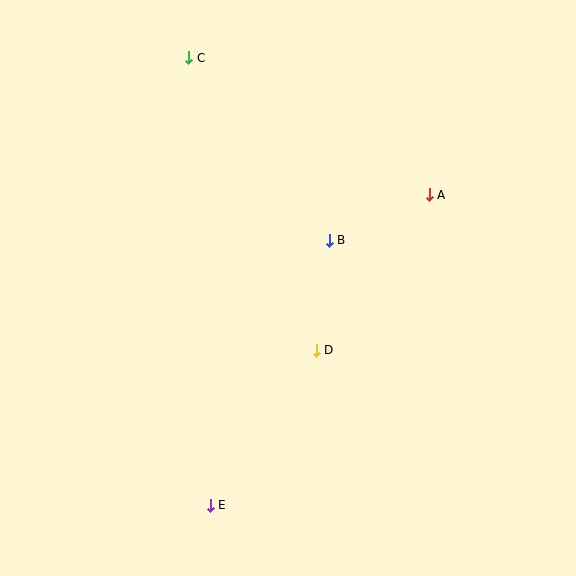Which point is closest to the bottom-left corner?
Point E is closest to the bottom-left corner.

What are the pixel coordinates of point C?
Point C is at (189, 58).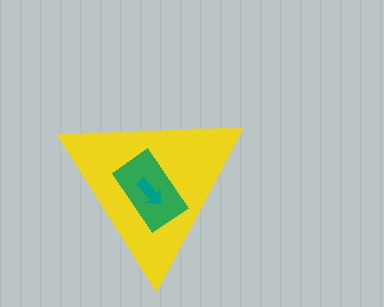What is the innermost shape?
The teal arrow.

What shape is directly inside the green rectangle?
The teal arrow.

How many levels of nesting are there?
3.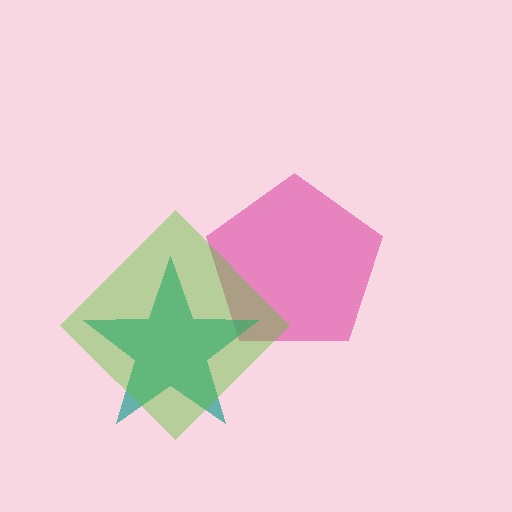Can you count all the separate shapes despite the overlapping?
Yes, there are 3 separate shapes.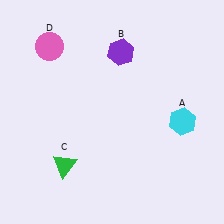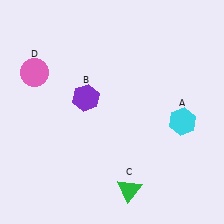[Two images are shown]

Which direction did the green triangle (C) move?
The green triangle (C) moved right.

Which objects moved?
The objects that moved are: the purple hexagon (B), the green triangle (C), the pink circle (D).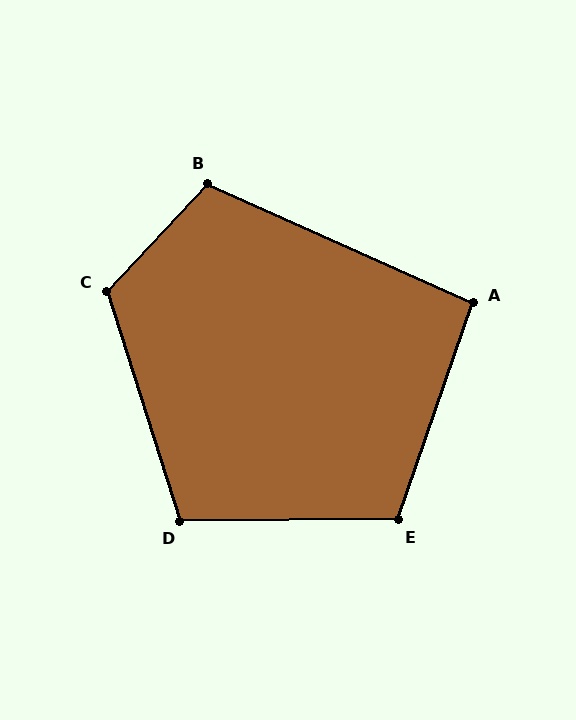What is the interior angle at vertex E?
Approximately 109 degrees (obtuse).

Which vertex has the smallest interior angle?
A, at approximately 95 degrees.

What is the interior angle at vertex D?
Approximately 107 degrees (obtuse).